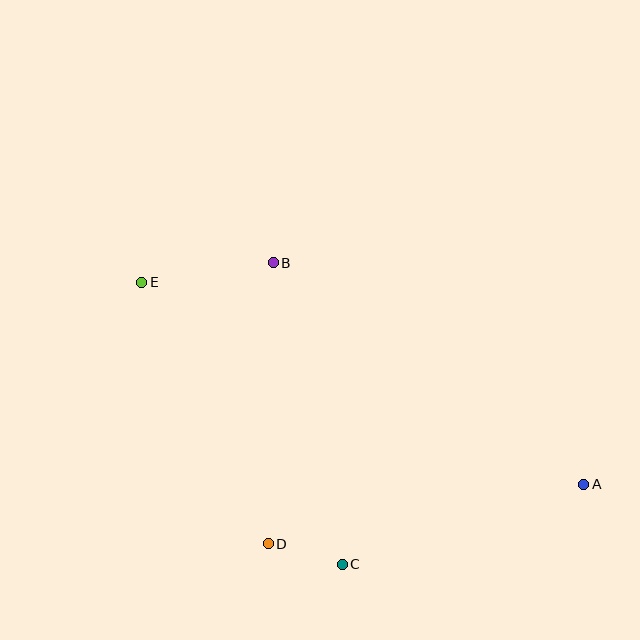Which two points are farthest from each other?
Points A and E are farthest from each other.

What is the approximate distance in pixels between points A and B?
The distance between A and B is approximately 382 pixels.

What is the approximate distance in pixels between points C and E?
The distance between C and E is approximately 346 pixels.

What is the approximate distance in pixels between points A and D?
The distance between A and D is approximately 321 pixels.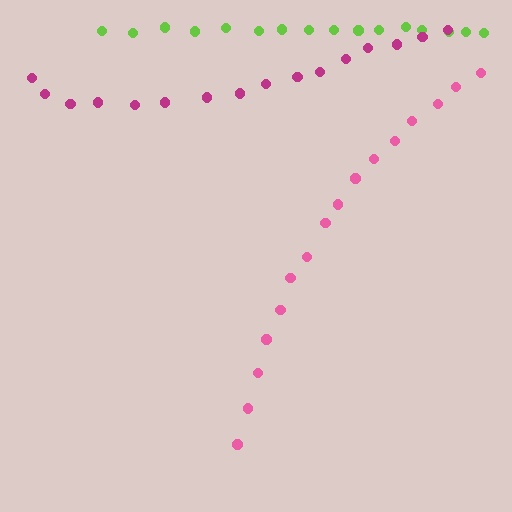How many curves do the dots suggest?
There are 3 distinct paths.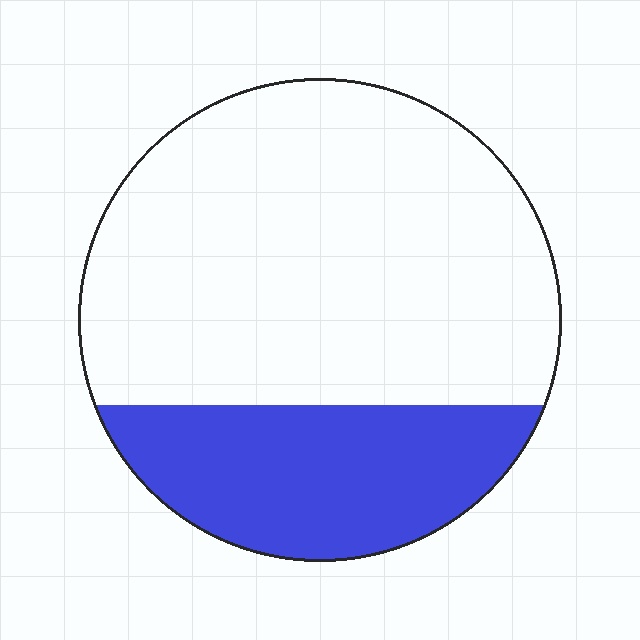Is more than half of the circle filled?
No.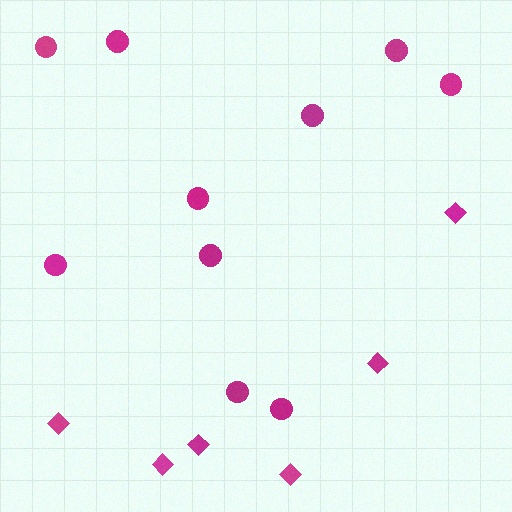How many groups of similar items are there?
There are 2 groups: one group of circles (10) and one group of diamonds (6).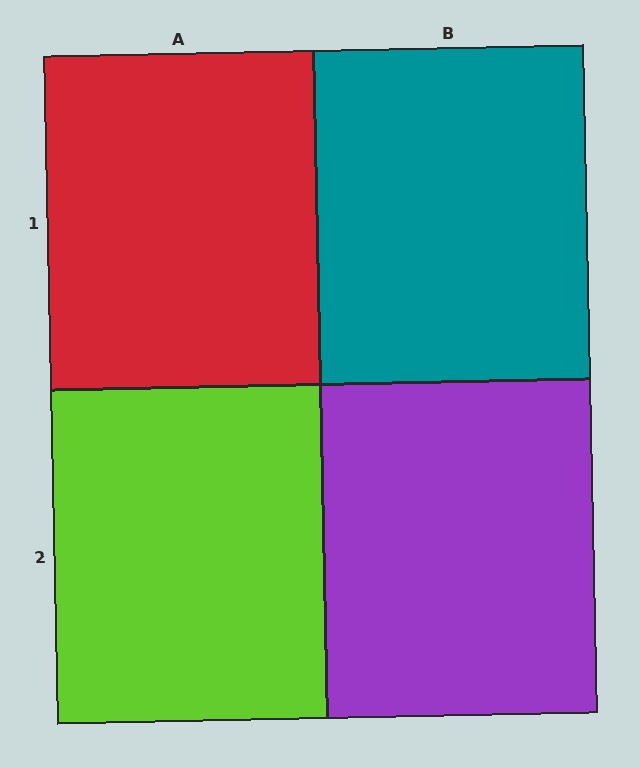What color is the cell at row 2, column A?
Lime.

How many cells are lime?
1 cell is lime.